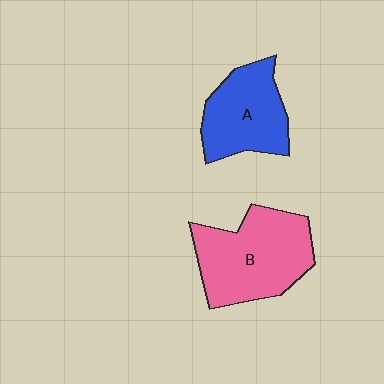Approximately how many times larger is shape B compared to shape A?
Approximately 1.3 times.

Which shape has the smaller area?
Shape A (blue).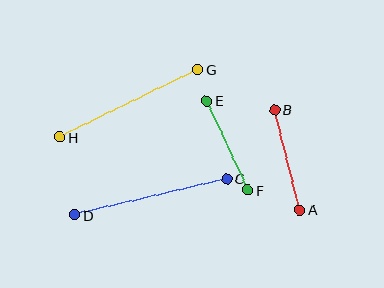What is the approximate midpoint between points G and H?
The midpoint is at approximately (129, 103) pixels.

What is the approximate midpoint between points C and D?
The midpoint is at approximately (151, 197) pixels.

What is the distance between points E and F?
The distance is approximately 99 pixels.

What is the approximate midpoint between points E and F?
The midpoint is at approximately (227, 145) pixels.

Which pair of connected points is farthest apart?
Points C and D are farthest apart.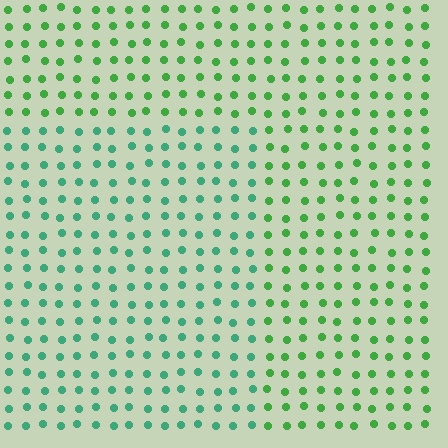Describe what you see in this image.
The image is filled with small green elements in a uniform arrangement. A rectangle-shaped region is visible where the elements are tinted to a slightly different hue, forming a subtle color boundary.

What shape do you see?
I see a rectangle.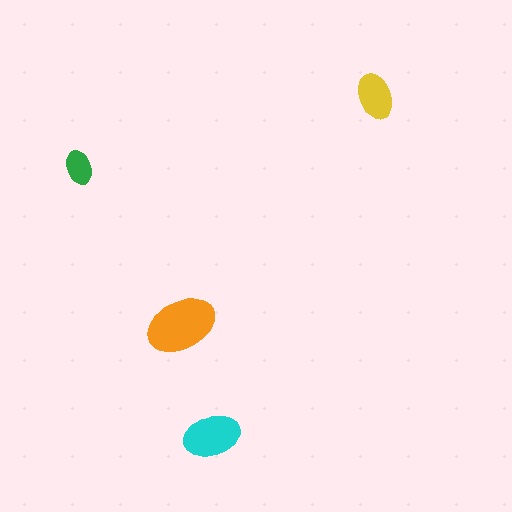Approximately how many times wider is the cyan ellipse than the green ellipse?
About 1.5 times wider.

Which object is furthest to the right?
The yellow ellipse is rightmost.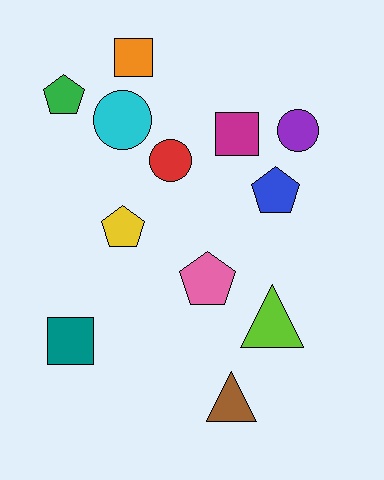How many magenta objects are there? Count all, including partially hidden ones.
There is 1 magenta object.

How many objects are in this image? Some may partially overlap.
There are 12 objects.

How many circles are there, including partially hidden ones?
There are 3 circles.